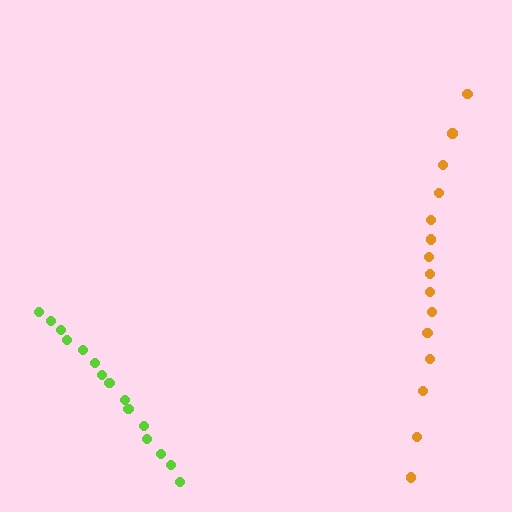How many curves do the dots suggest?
There are 2 distinct paths.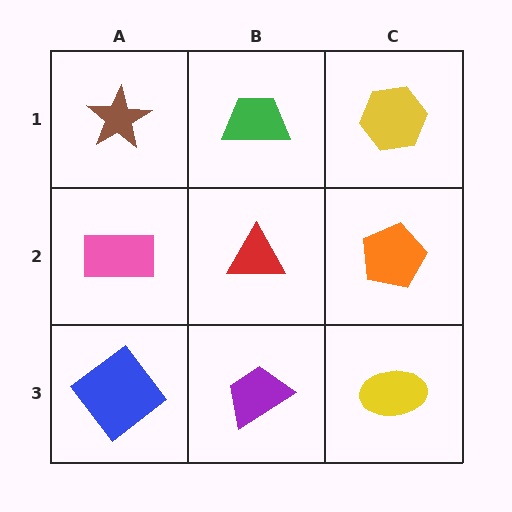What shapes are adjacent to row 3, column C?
An orange pentagon (row 2, column C), a purple trapezoid (row 3, column B).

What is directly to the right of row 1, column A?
A green trapezoid.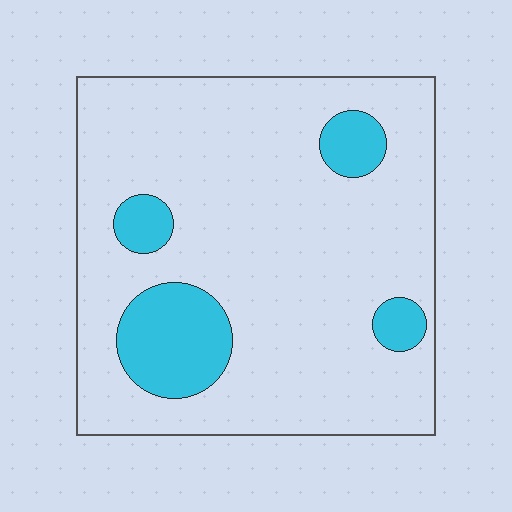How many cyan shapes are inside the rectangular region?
4.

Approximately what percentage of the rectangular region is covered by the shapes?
Approximately 15%.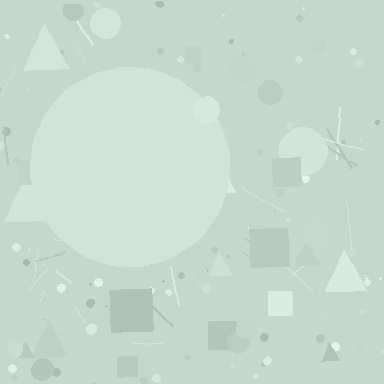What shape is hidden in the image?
A circle is hidden in the image.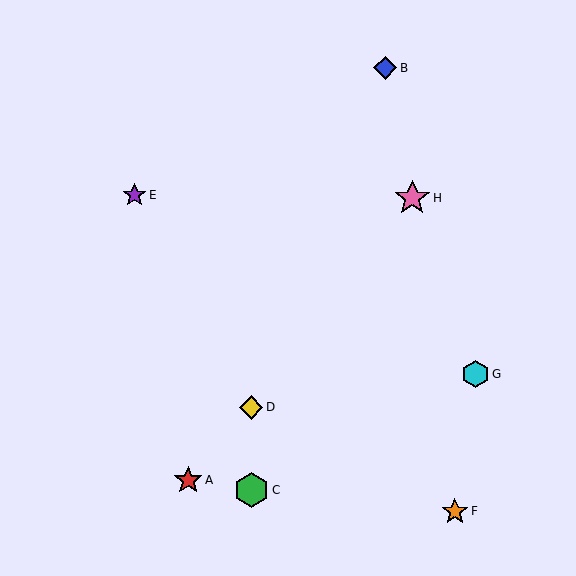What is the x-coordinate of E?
Object E is at x≈135.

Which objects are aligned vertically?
Objects C, D are aligned vertically.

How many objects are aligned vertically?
2 objects (C, D) are aligned vertically.